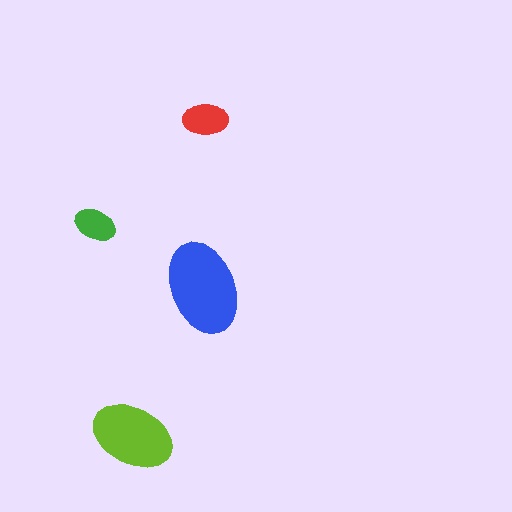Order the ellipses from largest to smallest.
the blue one, the lime one, the red one, the green one.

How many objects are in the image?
There are 4 objects in the image.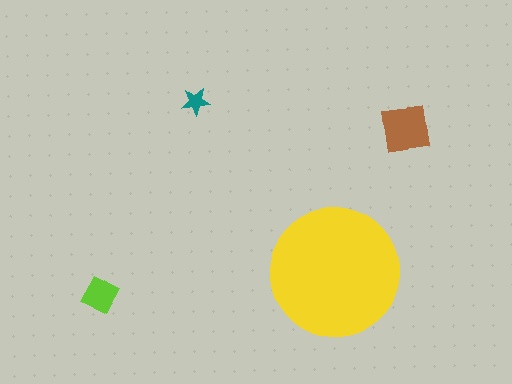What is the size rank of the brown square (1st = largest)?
2nd.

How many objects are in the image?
There are 4 objects in the image.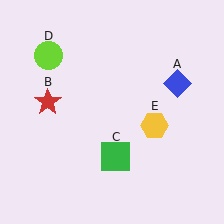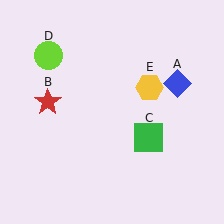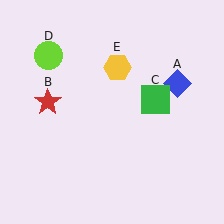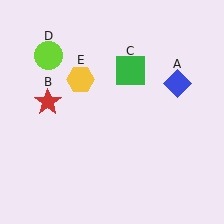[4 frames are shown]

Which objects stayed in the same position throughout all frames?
Blue diamond (object A) and red star (object B) and lime circle (object D) remained stationary.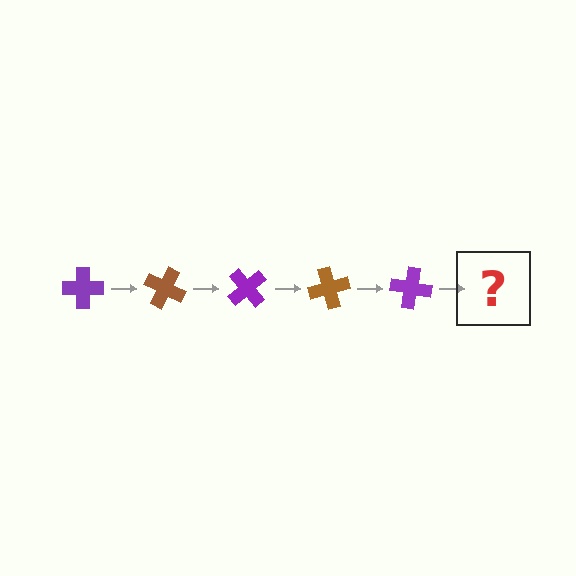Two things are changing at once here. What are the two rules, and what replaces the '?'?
The two rules are that it rotates 25 degrees each step and the color cycles through purple and brown. The '?' should be a brown cross, rotated 125 degrees from the start.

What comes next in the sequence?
The next element should be a brown cross, rotated 125 degrees from the start.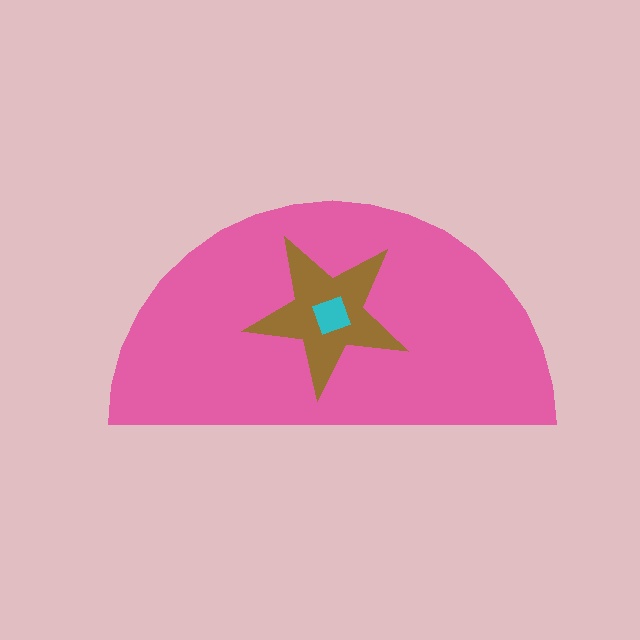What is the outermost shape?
The pink semicircle.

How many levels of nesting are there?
3.